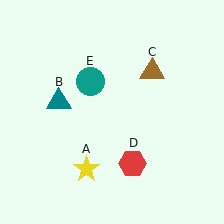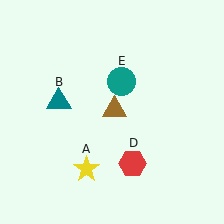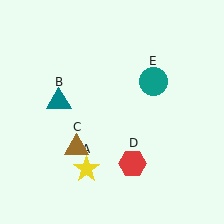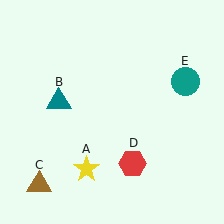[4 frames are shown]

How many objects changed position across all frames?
2 objects changed position: brown triangle (object C), teal circle (object E).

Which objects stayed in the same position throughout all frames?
Yellow star (object A) and teal triangle (object B) and red hexagon (object D) remained stationary.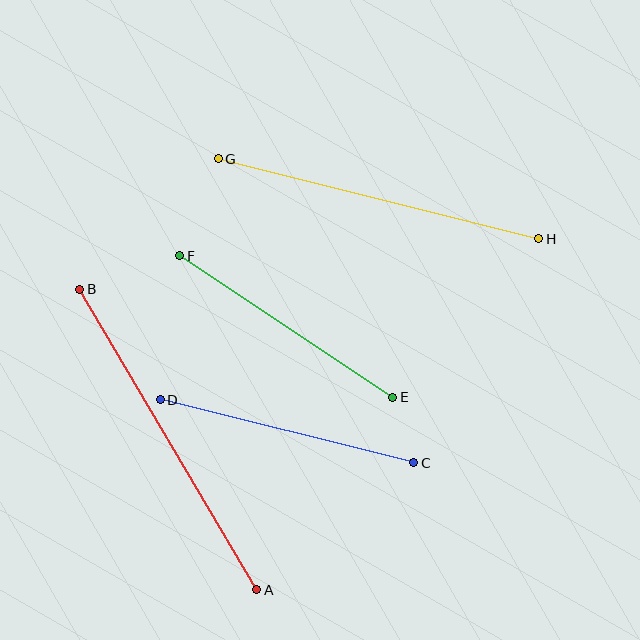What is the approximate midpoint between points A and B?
The midpoint is at approximately (168, 439) pixels.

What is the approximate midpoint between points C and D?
The midpoint is at approximately (287, 431) pixels.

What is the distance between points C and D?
The distance is approximately 261 pixels.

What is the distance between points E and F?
The distance is approximately 256 pixels.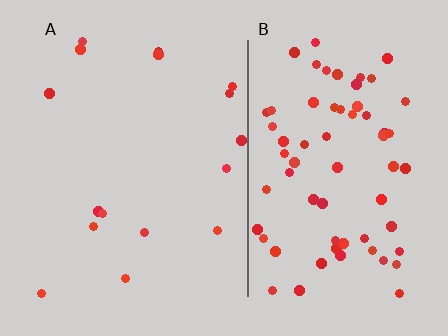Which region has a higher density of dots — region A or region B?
B (the right).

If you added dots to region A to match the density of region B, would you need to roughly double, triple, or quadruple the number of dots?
Approximately quadruple.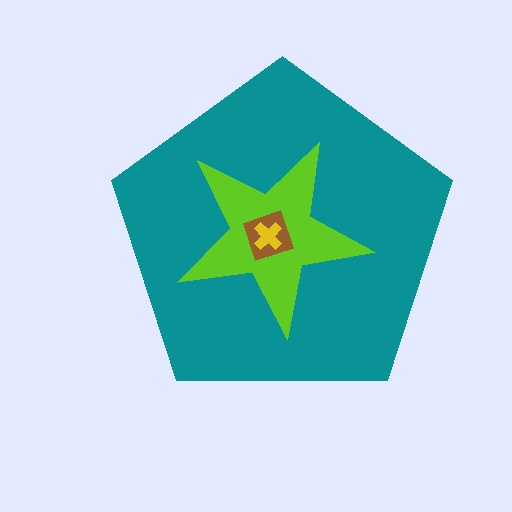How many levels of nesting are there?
4.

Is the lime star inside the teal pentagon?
Yes.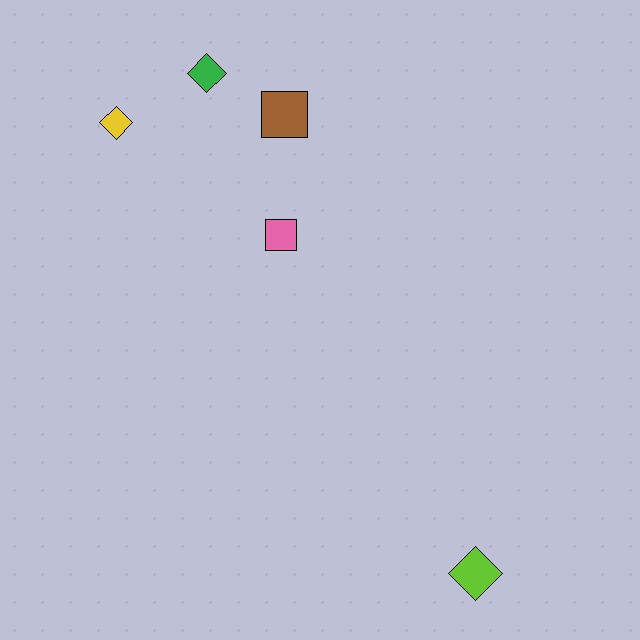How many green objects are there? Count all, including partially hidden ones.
There is 1 green object.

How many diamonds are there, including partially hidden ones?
There are 3 diamonds.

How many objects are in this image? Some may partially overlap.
There are 5 objects.